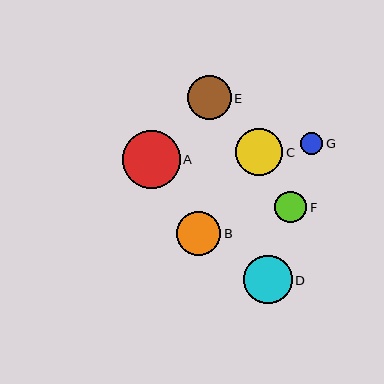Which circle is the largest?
Circle A is the largest with a size of approximately 58 pixels.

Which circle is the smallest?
Circle G is the smallest with a size of approximately 22 pixels.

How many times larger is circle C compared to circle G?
Circle C is approximately 2.1 times the size of circle G.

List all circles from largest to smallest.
From largest to smallest: A, D, C, B, E, F, G.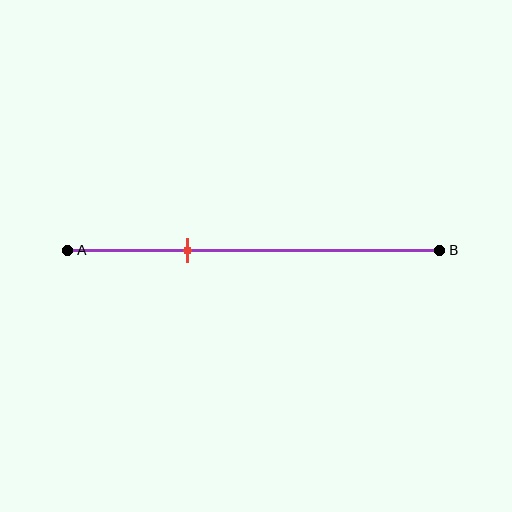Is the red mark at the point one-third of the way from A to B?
Yes, the mark is approximately at the one-third point.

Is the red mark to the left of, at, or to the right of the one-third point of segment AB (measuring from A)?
The red mark is approximately at the one-third point of segment AB.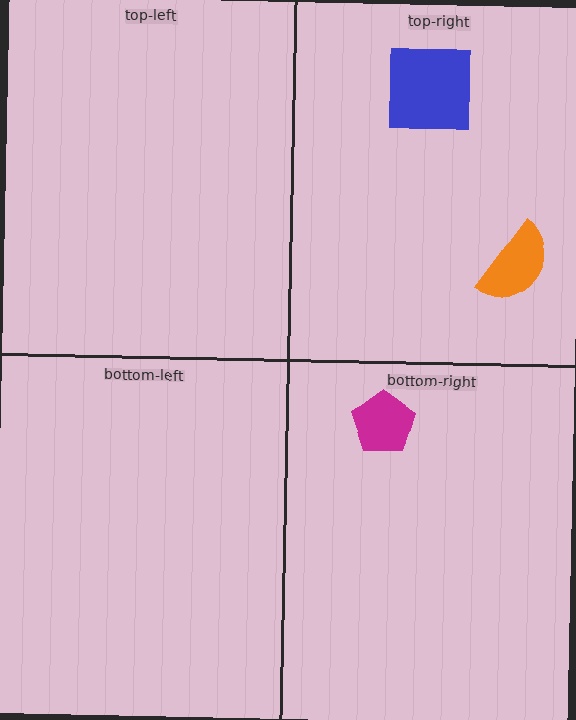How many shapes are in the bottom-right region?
1.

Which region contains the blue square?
The top-right region.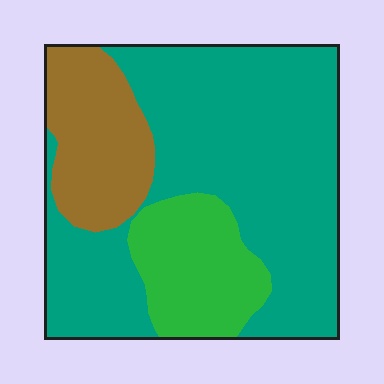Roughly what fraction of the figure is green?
Green takes up between a sixth and a third of the figure.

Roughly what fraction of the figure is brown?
Brown covers 18% of the figure.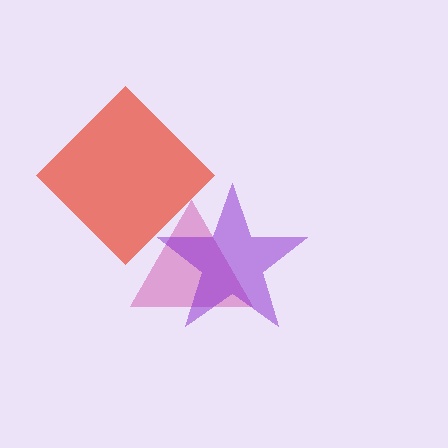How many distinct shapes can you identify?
There are 3 distinct shapes: a magenta triangle, a purple star, a red diamond.